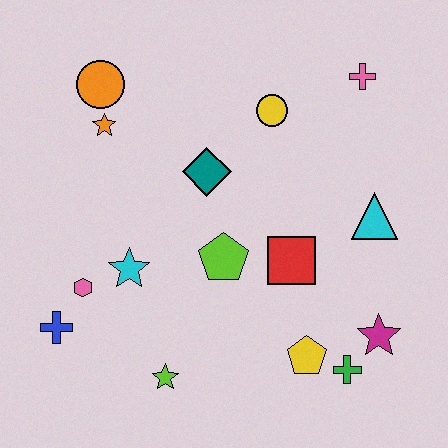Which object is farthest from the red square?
The orange circle is farthest from the red square.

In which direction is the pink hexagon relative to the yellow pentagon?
The pink hexagon is to the left of the yellow pentagon.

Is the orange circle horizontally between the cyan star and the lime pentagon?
No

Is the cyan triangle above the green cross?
Yes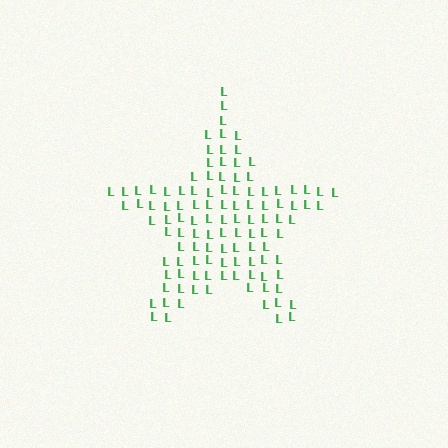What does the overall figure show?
The overall figure shows a star.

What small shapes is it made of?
It is made of small letter L's.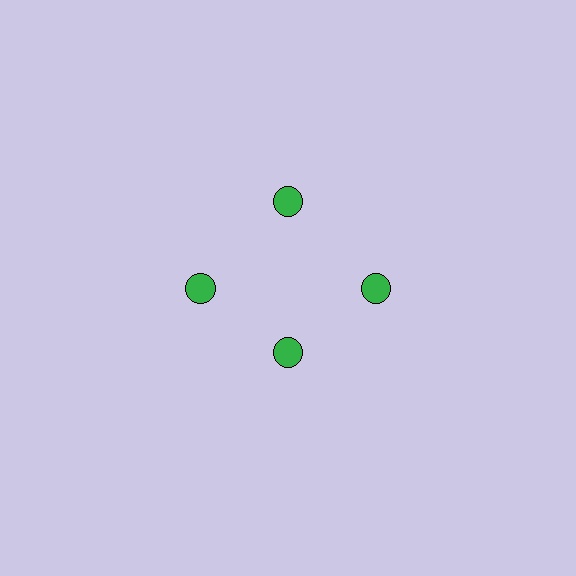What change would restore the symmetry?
The symmetry would be restored by moving it outward, back onto the ring so that all 4 circles sit at equal angles and equal distance from the center.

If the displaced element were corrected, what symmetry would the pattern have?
It would have 4-fold rotational symmetry — the pattern would map onto itself every 90 degrees.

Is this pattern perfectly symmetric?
No. The 4 green circles are arranged in a ring, but one element near the 6 o'clock position is pulled inward toward the center, breaking the 4-fold rotational symmetry.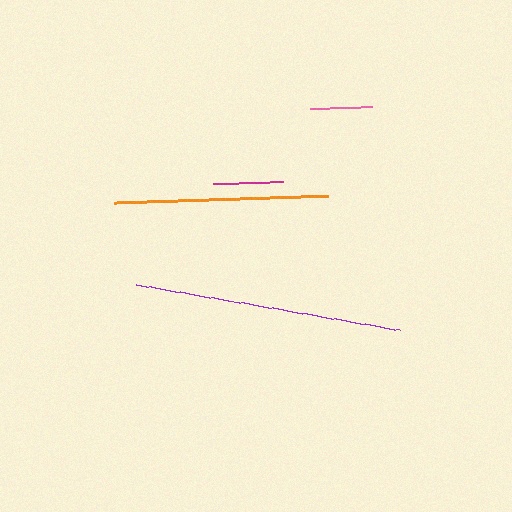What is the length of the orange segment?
The orange segment is approximately 214 pixels long.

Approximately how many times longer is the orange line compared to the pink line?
The orange line is approximately 3.5 times the length of the pink line.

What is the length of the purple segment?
The purple segment is approximately 268 pixels long.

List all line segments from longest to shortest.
From longest to shortest: purple, orange, magenta, pink.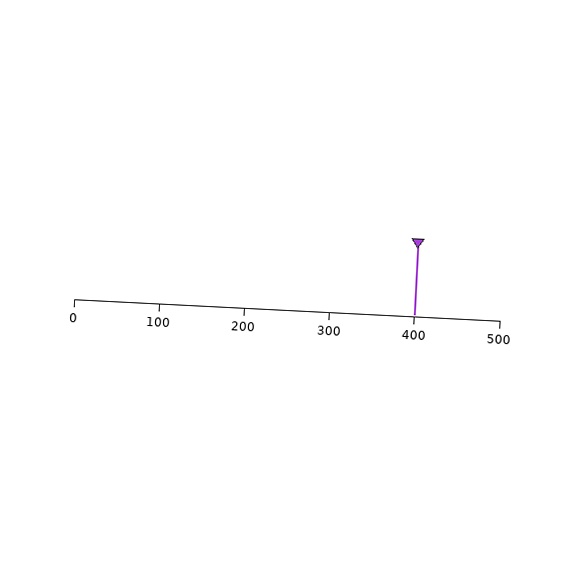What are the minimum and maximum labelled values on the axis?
The axis runs from 0 to 500.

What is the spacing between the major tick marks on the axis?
The major ticks are spaced 100 apart.